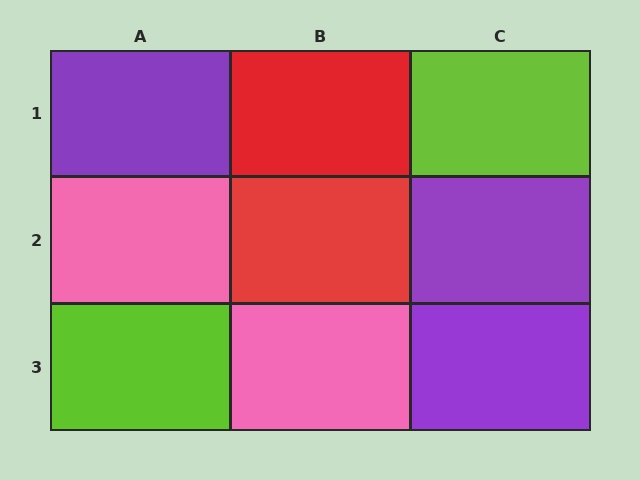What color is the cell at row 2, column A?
Pink.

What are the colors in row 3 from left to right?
Lime, pink, purple.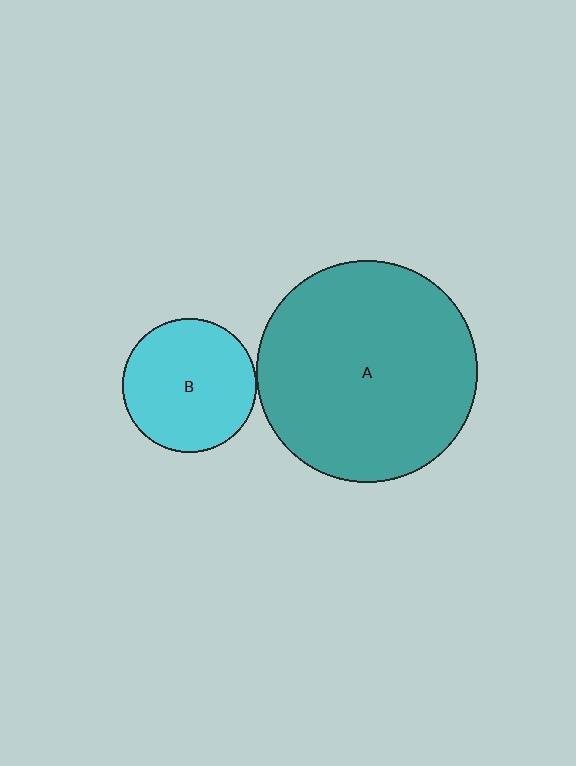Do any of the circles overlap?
No, none of the circles overlap.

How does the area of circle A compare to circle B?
Approximately 2.7 times.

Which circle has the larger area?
Circle A (teal).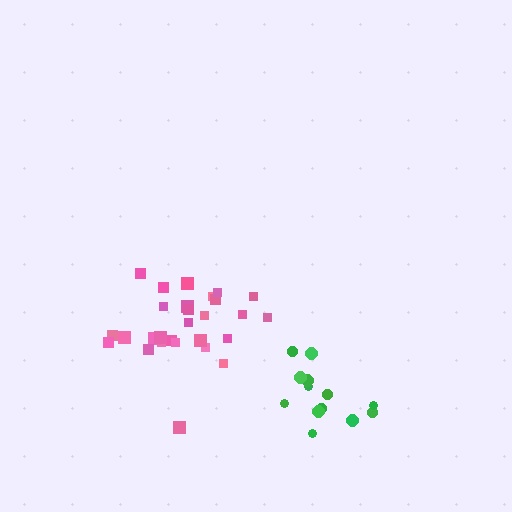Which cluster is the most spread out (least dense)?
Pink.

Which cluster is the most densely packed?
Green.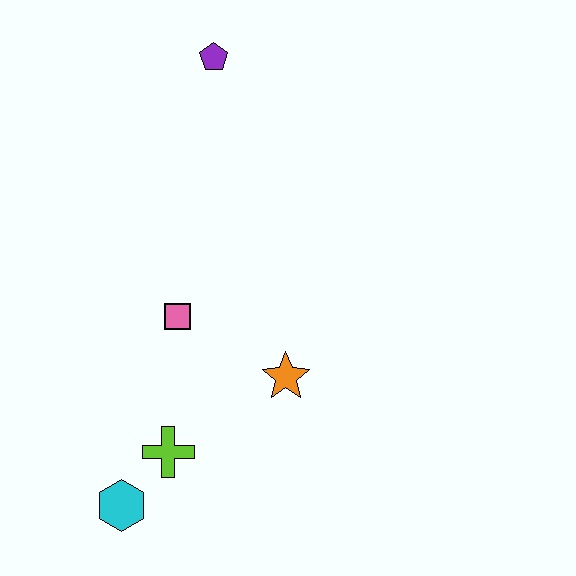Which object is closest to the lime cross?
The cyan hexagon is closest to the lime cross.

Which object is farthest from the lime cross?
The purple pentagon is farthest from the lime cross.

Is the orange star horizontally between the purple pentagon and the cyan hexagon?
No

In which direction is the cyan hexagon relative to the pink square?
The cyan hexagon is below the pink square.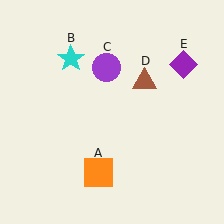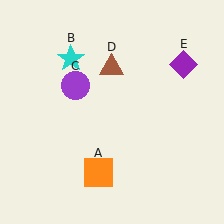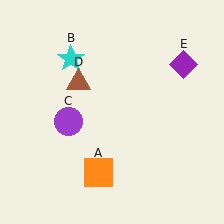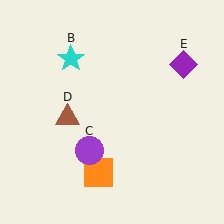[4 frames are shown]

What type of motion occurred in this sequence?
The purple circle (object C), brown triangle (object D) rotated counterclockwise around the center of the scene.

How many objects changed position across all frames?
2 objects changed position: purple circle (object C), brown triangle (object D).